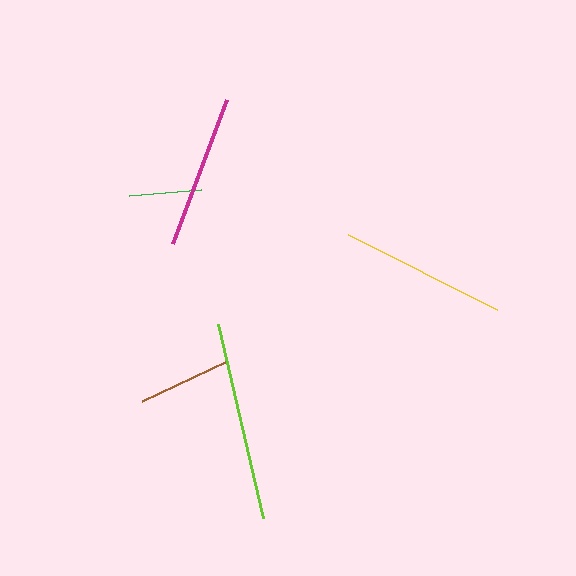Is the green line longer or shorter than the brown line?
The brown line is longer than the green line.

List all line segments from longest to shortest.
From longest to shortest: lime, yellow, magenta, brown, green.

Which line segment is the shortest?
The green line is the shortest at approximately 72 pixels.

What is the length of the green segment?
The green segment is approximately 72 pixels long.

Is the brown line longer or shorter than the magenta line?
The magenta line is longer than the brown line.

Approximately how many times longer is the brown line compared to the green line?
The brown line is approximately 1.3 times the length of the green line.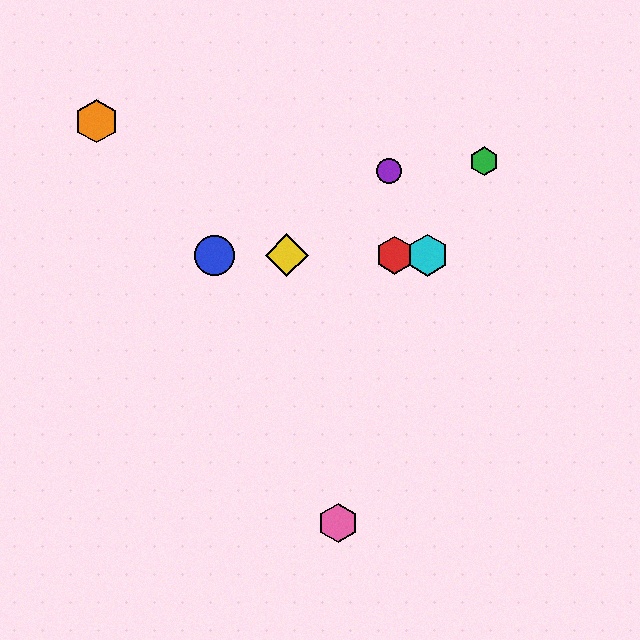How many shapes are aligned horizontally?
4 shapes (the red hexagon, the blue circle, the yellow diamond, the cyan hexagon) are aligned horizontally.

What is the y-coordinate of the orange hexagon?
The orange hexagon is at y≈121.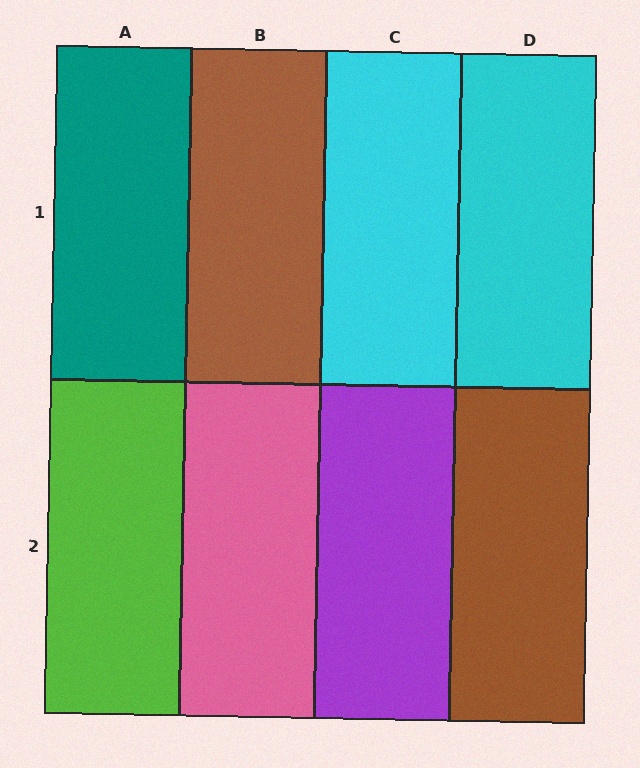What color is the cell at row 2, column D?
Brown.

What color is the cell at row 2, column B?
Pink.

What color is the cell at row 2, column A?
Lime.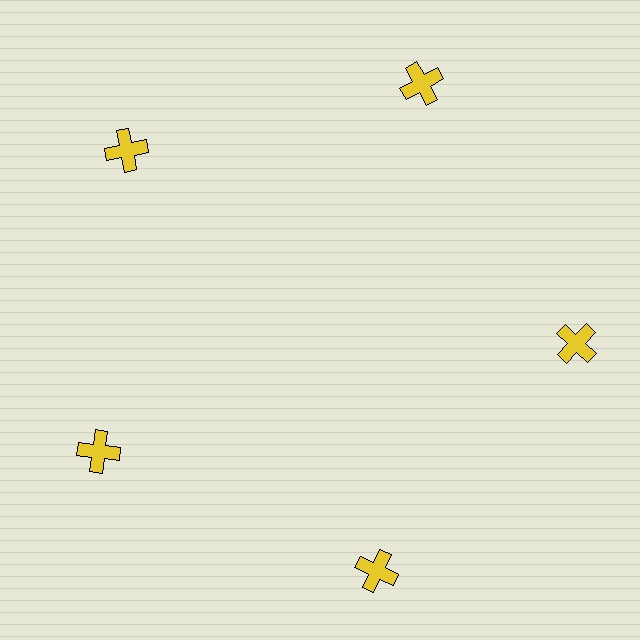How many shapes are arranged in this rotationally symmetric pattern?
There are 5 shapes, arranged in 5 groups of 1.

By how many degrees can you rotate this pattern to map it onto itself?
The pattern maps onto itself every 72 degrees of rotation.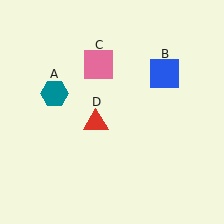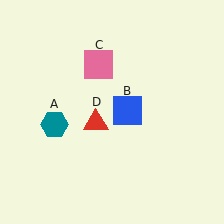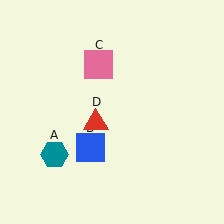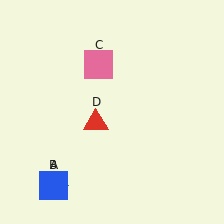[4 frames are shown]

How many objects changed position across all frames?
2 objects changed position: teal hexagon (object A), blue square (object B).